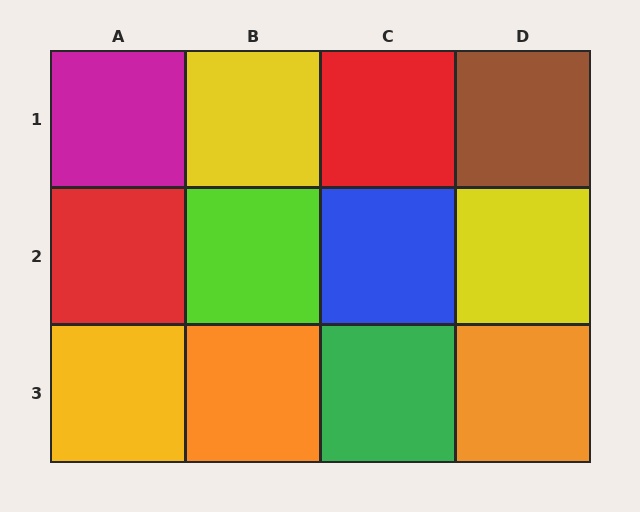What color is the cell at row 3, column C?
Green.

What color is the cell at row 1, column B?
Yellow.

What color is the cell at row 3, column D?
Orange.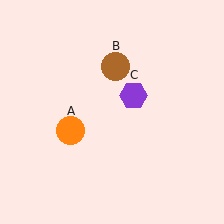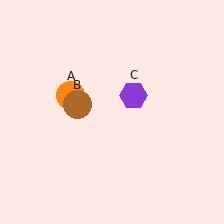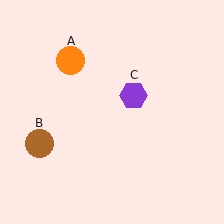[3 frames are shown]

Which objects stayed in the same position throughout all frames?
Purple hexagon (object C) remained stationary.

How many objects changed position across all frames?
2 objects changed position: orange circle (object A), brown circle (object B).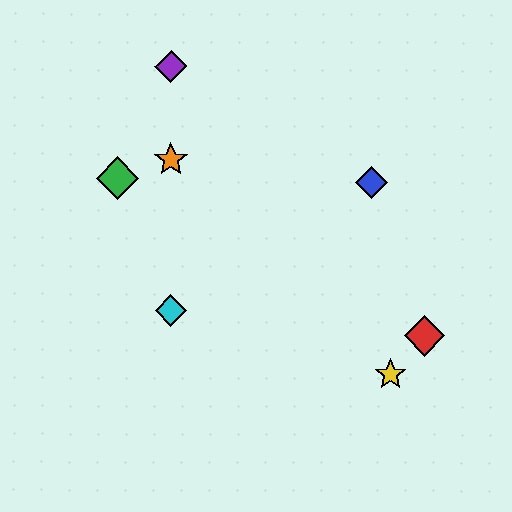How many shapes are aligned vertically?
3 shapes (the purple diamond, the orange star, the cyan diamond) are aligned vertically.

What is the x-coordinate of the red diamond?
The red diamond is at x≈425.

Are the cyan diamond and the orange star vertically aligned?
Yes, both are at x≈171.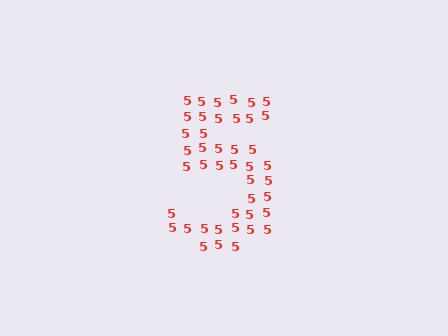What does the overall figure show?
The overall figure shows the digit 5.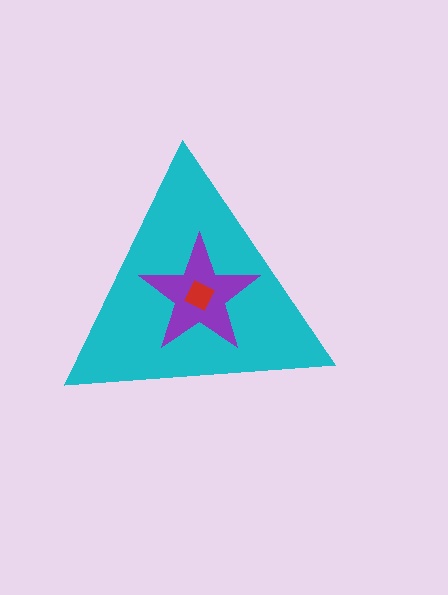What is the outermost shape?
The cyan triangle.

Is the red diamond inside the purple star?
Yes.